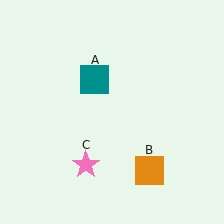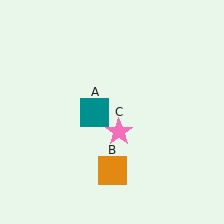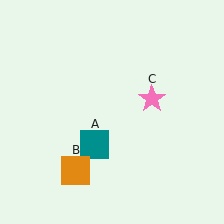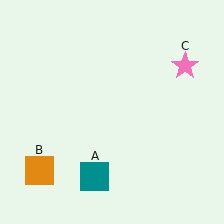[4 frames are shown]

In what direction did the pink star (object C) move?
The pink star (object C) moved up and to the right.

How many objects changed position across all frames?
3 objects changed position: teal square (object A), orange square (object B), pink star (object C).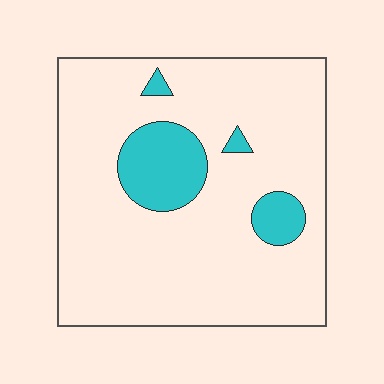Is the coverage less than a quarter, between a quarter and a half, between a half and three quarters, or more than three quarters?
Less than a quarter.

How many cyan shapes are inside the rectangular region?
4.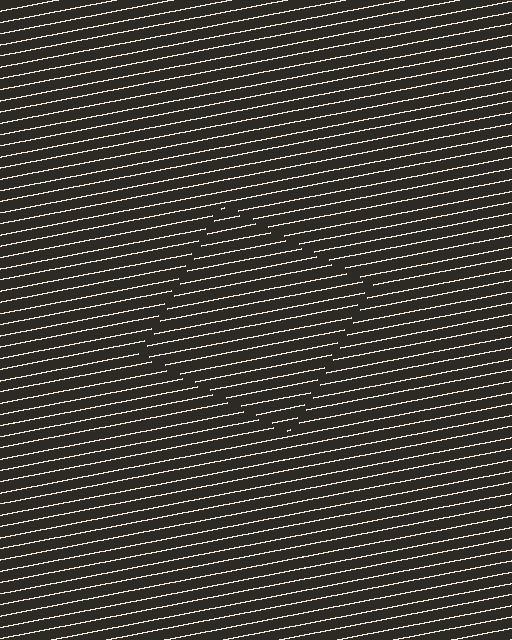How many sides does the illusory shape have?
4 sides — the line-ends trace a square.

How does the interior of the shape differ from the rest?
The interior of the shape contains the same grating, shifted by half a period — the contour is defined by the phase discontinuity where line-ends from the inner and outer gratings abut.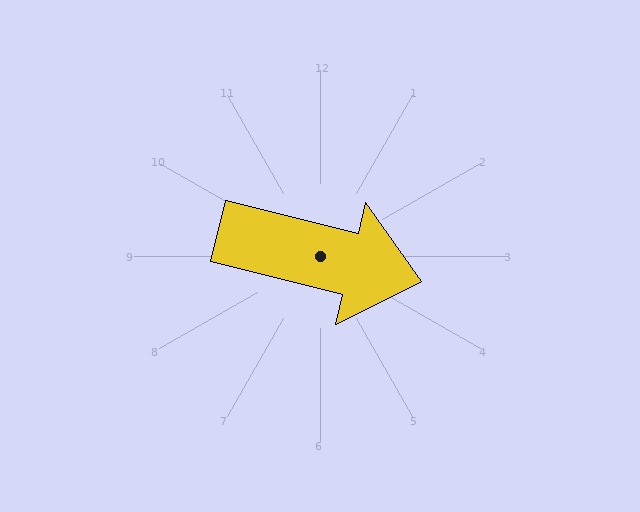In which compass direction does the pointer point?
East.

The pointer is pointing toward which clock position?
Roughly 3 o'clock.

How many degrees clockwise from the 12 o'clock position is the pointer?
Approximately 104 degrees.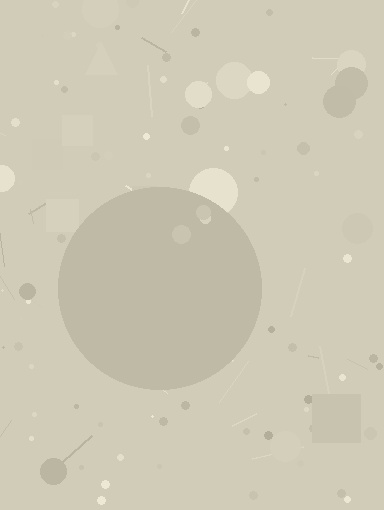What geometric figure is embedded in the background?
A circle is embedded in the background.